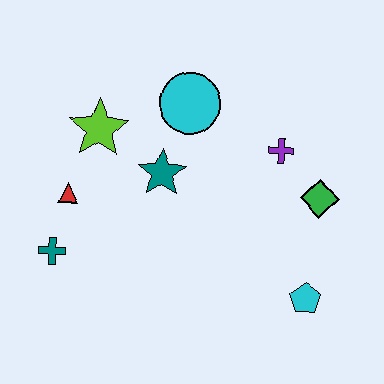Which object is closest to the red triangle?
The teal cross is closest to the red triangle.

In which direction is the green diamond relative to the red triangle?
The green diamond is to the right of the red triangle.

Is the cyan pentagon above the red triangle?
No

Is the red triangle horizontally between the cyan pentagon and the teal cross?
Yes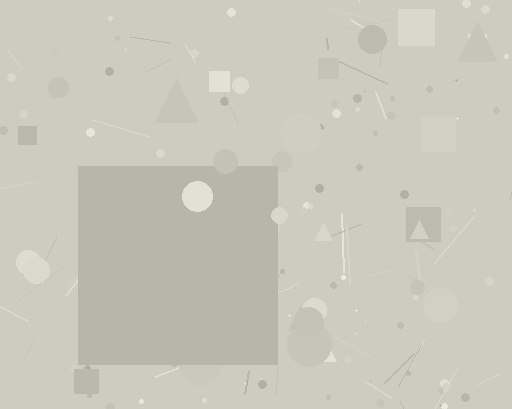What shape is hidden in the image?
A square is hidden in the image.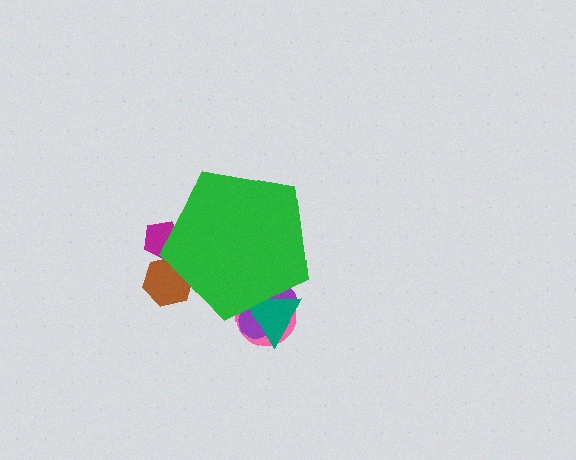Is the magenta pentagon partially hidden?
Yes, the magenta pentagon is partially hidden behind the green pentagon.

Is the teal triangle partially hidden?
Yes, the teal triangle is partially hidden behind the green pentagon.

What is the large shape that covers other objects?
A green pentagon.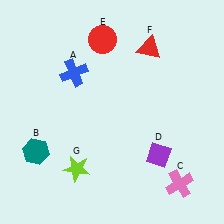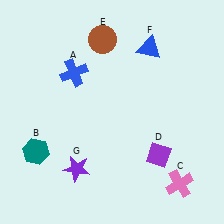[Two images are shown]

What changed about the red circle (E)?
In Image 1, E is red. In Image 2, it changed to brown.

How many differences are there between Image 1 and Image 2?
There are 3 differences between the two images.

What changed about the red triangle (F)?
In Image 1, F is red. In Image 2, it changed to blue.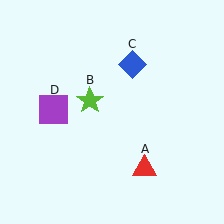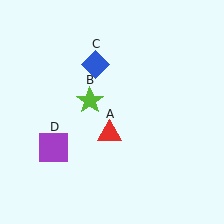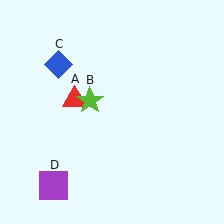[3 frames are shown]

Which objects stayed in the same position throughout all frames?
Lime star (object B) remained stationary.